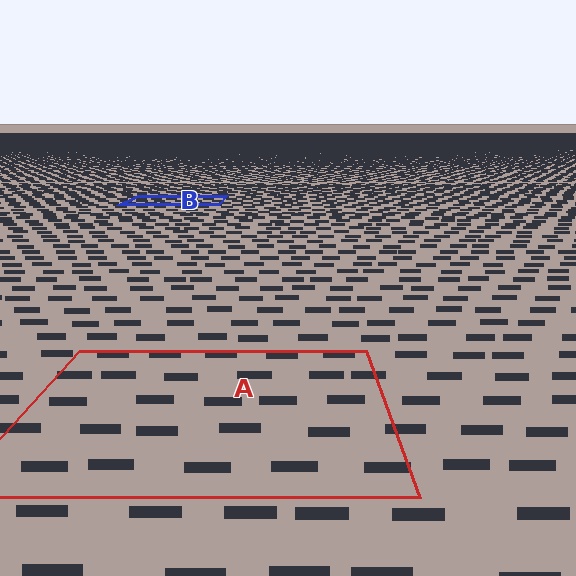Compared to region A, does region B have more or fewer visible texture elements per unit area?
Region B has more texture elements per unit area — they are packed more densely because it is farther away.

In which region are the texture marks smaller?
The texture marks are smaller in region B, because it is farther away.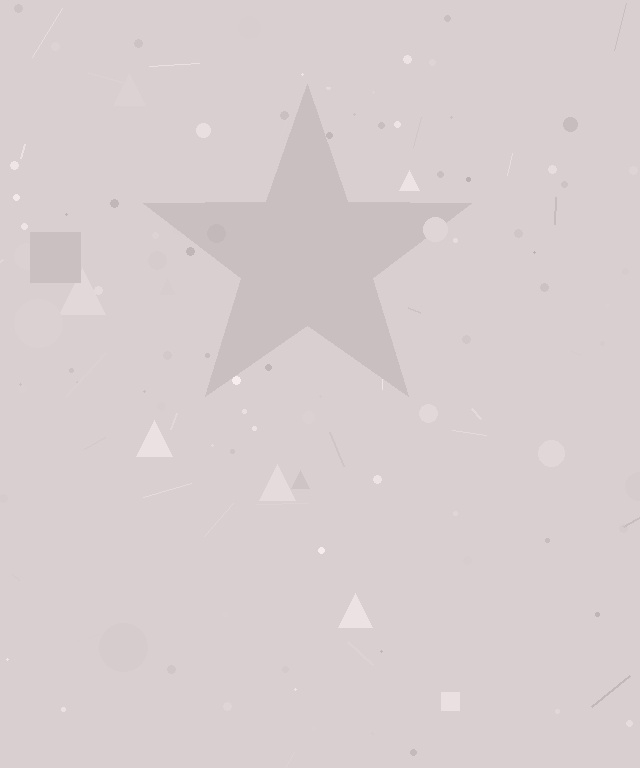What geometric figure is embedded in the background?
A star is embedded in the background.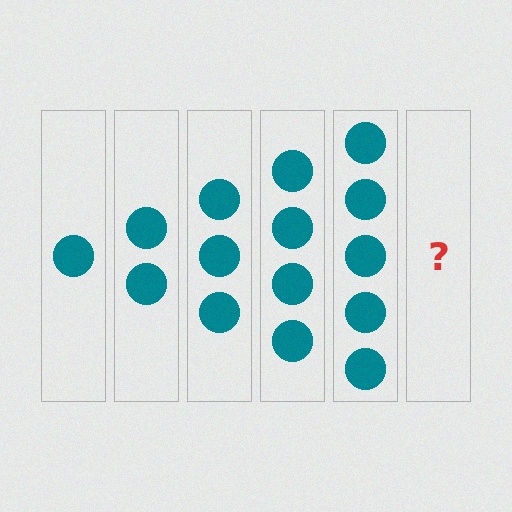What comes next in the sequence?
The next element should be 6 circles.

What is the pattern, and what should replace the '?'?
The pattern is that each step adds one more circle. The '?' should be 6 circles.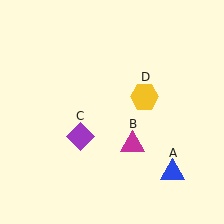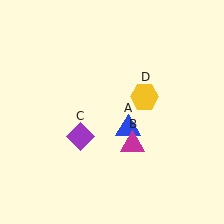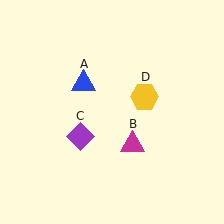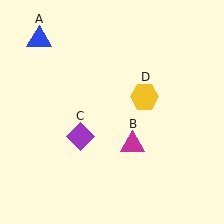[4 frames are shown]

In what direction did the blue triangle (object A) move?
The blue triangle (object A) moved up and to the left.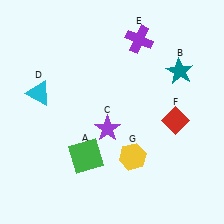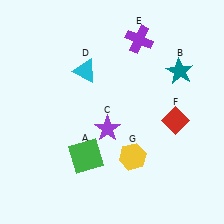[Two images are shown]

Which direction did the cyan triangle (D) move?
The cyan triangle (D) moved right.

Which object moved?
The cyan triangle (D) moved right.